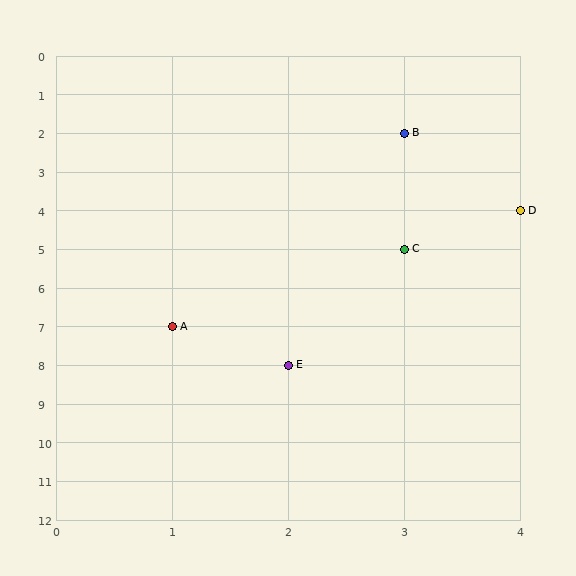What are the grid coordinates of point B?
Point B is at grid coordinates (3, 2).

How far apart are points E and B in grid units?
Points E and B are 1 column and 6 rows apart (about 6.1 grid units diagonally).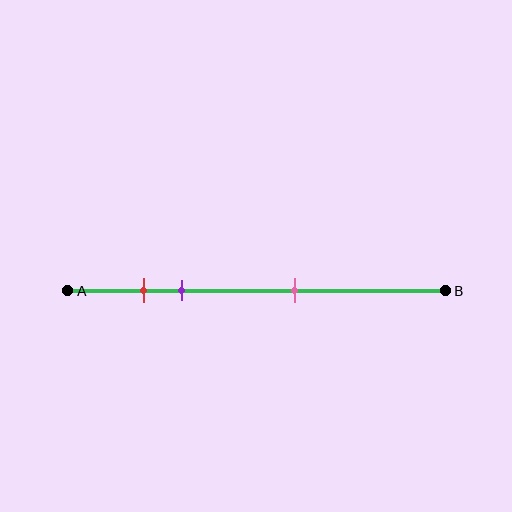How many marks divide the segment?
There are 3 marks dividing the segment.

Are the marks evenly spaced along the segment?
No, the marks are not evenly spaced.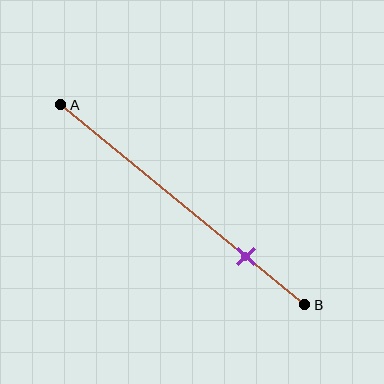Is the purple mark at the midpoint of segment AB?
No, the mark is at about 75% from A, not at the 50% midpoint.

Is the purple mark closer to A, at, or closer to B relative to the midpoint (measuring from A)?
The purple mark is closer to point B than the midpoint of segment AB.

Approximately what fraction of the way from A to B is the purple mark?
The purple mark is approximately 75% of the way from A to B.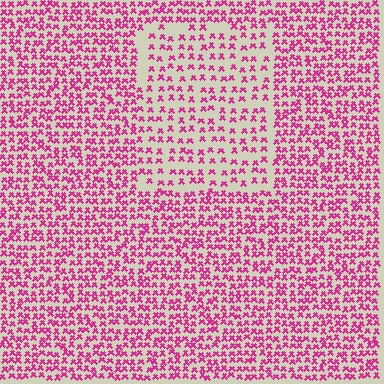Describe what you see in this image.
The image contains small magenta elements arranged at two different densities. A rectangle-shaped region is visible where the elements are less densely packed than the surrounding area.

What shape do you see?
I see a rectangle.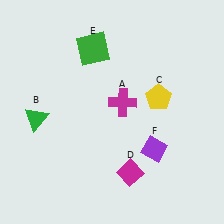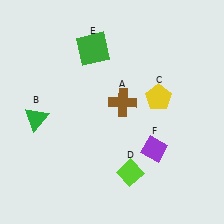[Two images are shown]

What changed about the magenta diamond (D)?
In Image 1, D is magenta. In Image 2, it changed to lime.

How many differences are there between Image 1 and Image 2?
There are 2 differences between the two images.